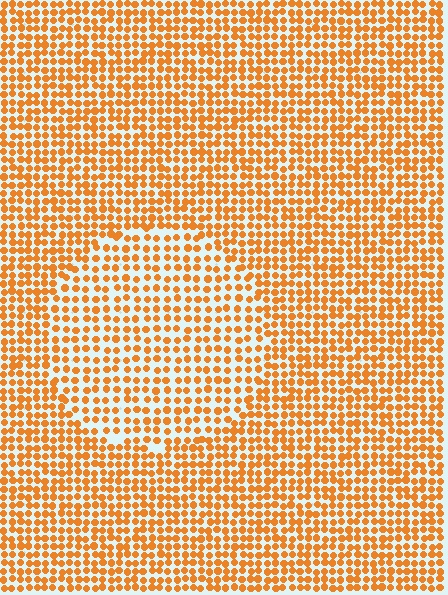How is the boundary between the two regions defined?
The boundary is defined by a change in element density (approximately 1.5x ratio). All elements are the same color, size, and shape.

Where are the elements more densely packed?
The elements are more densely packed outside the circle boundary.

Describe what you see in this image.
The image contains small orange elements arranged at two different densities. A circle-shaped region is visible where the elements are less densely packed than the surrounding area.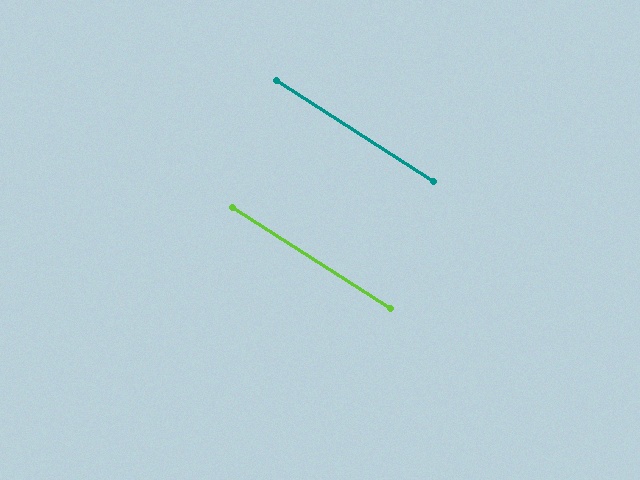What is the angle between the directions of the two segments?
Approximately 0 degrees.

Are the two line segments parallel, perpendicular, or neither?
Parallel — their directions differ by only 0.3°.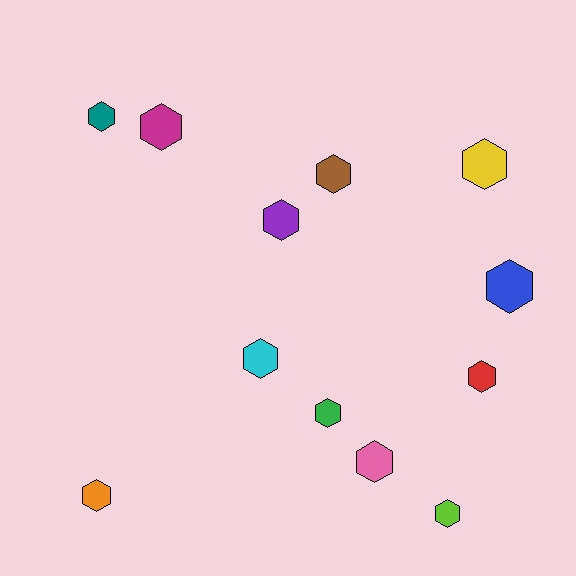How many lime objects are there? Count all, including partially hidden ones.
There is 1 lime object.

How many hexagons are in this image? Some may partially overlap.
There are 12 hexagons.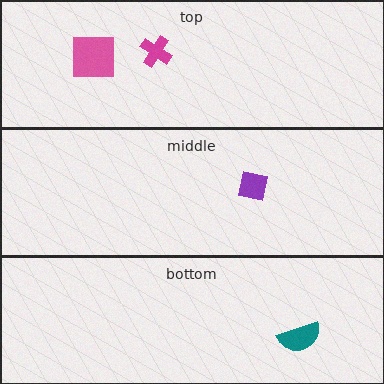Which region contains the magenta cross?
The top region.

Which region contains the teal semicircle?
The bottom region.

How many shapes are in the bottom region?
1.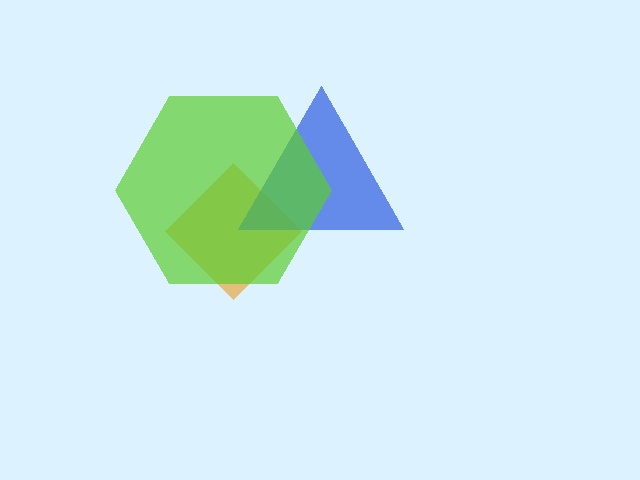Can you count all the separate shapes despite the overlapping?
Yes, there are 3 separate shapes.